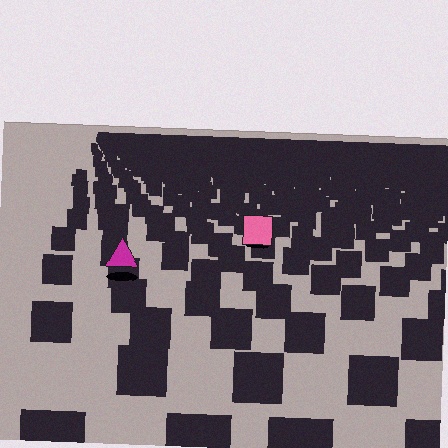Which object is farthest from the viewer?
The pink square is farthest from the viewer. It appears smaller and the ground texture around it is denser.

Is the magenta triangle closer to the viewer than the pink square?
Yes. The magenta triangle is closer — you can tell from the texture gradient: the ground texture is coarser near it.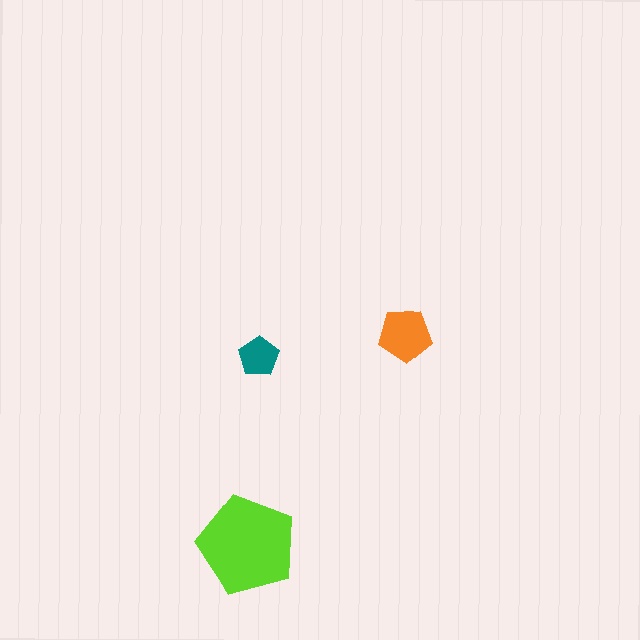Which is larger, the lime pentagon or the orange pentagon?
The lime one.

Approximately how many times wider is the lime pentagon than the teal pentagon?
About 2.5 times wider.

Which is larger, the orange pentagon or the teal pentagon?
The orange one.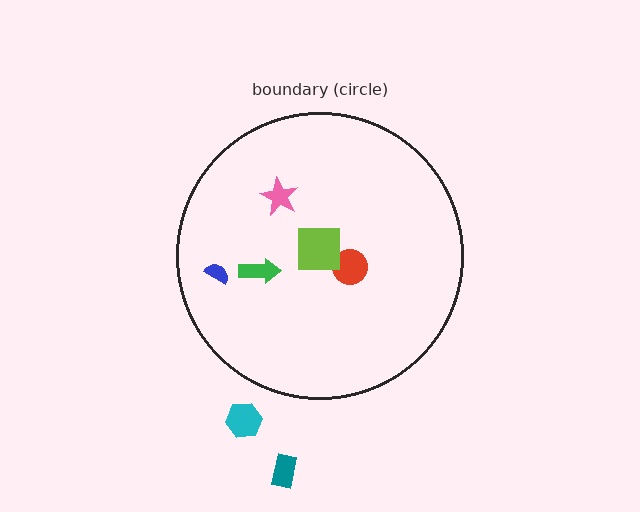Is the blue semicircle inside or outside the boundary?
Inside.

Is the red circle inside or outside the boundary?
Inside.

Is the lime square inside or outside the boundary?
Inside.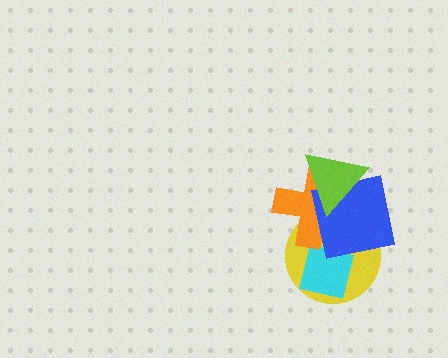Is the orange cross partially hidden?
Yes, it is partially covered by another shape.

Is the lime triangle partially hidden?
No, no other shape covers it.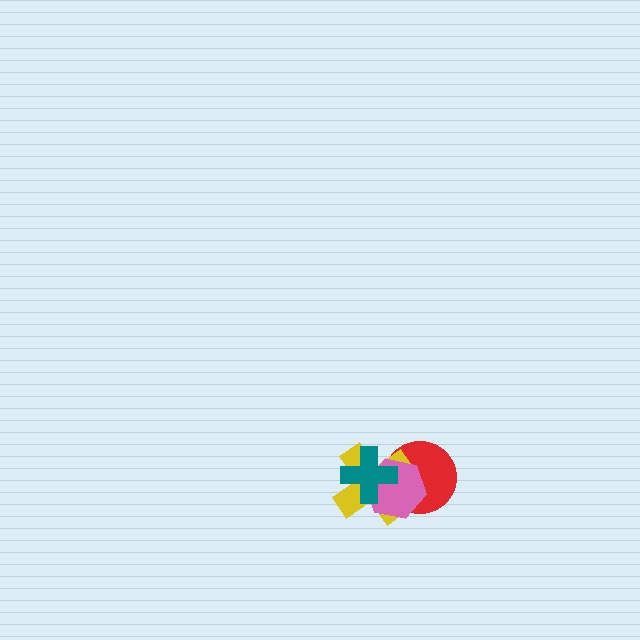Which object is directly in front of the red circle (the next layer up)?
The yellow cross is directly in front of the red circle.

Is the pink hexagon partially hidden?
Yes, it is partially covered by another shape.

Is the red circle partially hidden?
Yes, it is partially covered by another shape.